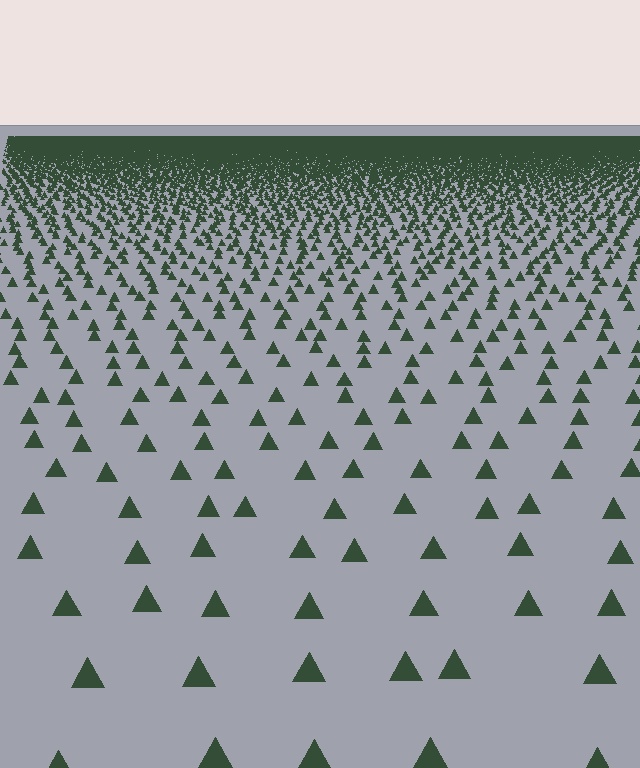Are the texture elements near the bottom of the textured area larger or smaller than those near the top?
Larger. Near the bottom, elements are closer to the viewer and appear at a bigger on-screen size.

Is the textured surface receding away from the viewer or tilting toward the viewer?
The surface is receding away from the viewer. Texture elements get smaller and denser toward the top.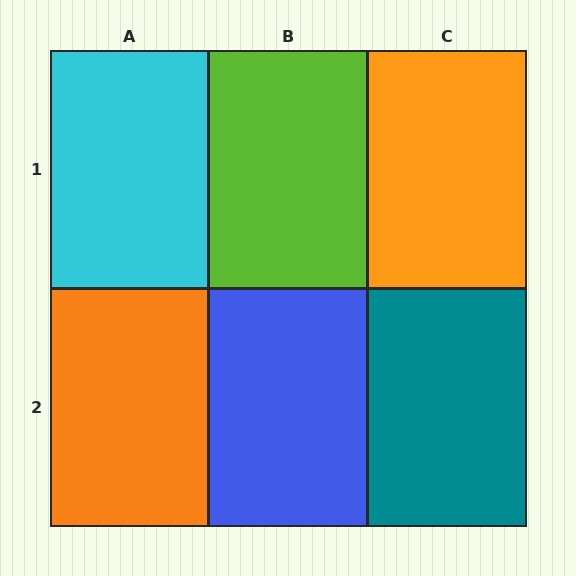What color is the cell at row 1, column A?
Cyan.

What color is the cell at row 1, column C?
Orange.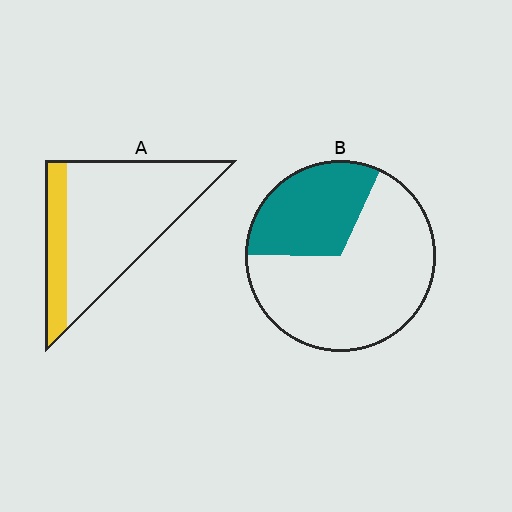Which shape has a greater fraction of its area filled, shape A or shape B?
Shape B.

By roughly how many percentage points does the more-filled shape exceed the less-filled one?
By roughly 10 percentage points (B over A).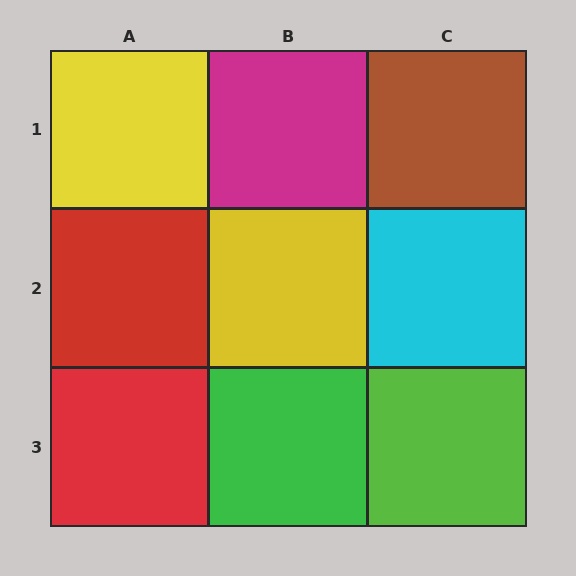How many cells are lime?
1 cell is lime.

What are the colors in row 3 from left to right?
Red, green, lime.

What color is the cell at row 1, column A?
Yellow.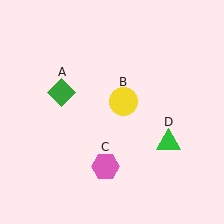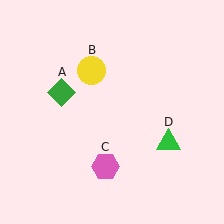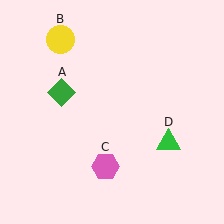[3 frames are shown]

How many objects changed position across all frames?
1 object changed position: yellow circle (object B).